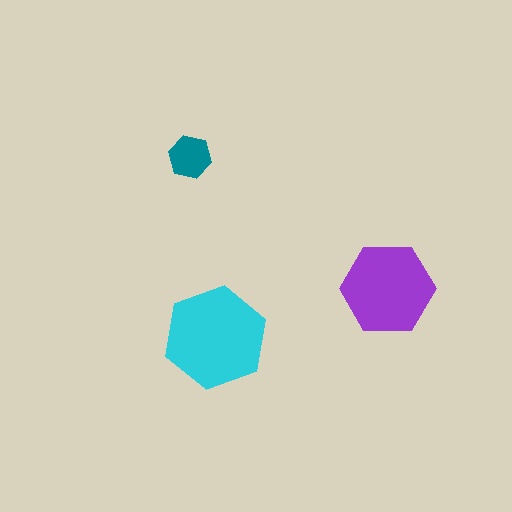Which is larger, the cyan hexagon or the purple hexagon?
The cyan one.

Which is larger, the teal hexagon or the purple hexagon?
The purple one.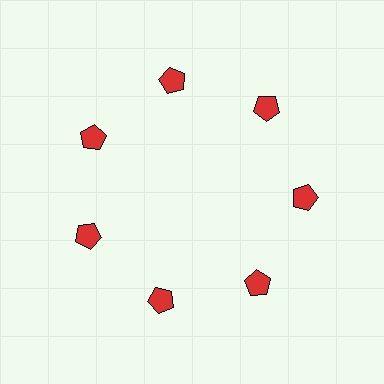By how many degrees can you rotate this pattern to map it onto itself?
The pattern maps onto itself every 51 degrees of rotation.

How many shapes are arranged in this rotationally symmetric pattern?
There are 7 shapes, arranged in 7 groups of 1.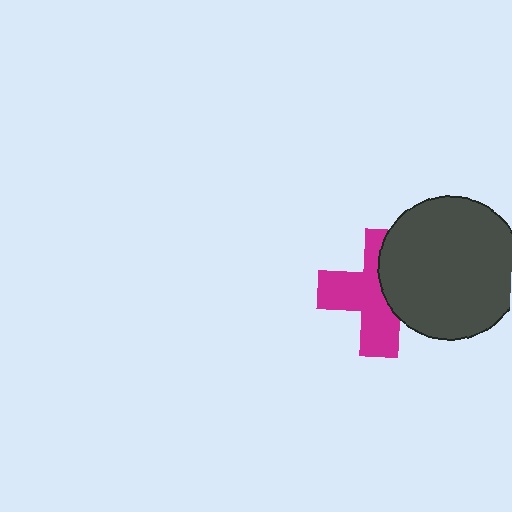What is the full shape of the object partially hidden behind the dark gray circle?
The partially hidden object is a magenta cross.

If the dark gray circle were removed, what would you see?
You would see the complete magenta cross.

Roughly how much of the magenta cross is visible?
About half of it is visible (roughly 59%).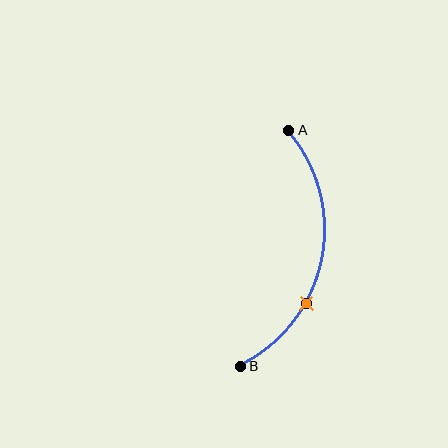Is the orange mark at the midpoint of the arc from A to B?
No. The orange mark lies on the arc but is closer to endpoint B. The arc midpoint would be at the point on the curve equidistant along the arc from both A and B.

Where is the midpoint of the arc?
The arc midpoint is the point on the curve farthest from the straight line joining A and B. It sits to the right of that line.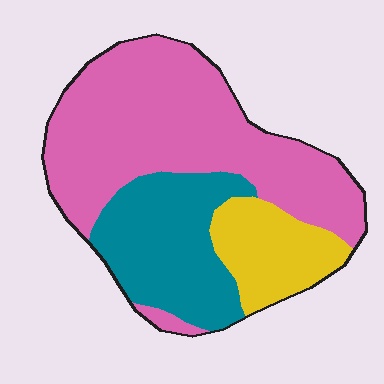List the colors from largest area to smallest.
From largest to smallest: pink, teal, yellow.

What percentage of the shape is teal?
Teal takes up about one quarter (1/4) of the shape.